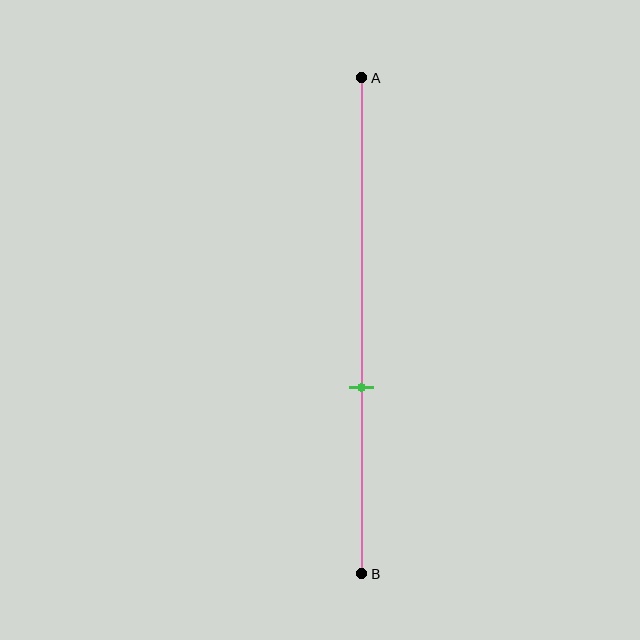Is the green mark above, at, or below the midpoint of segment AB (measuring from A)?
The green mark is below the midpoint of segment AB.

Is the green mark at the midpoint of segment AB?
No, the mark is at about 65% from A, not at the 50% midpoint.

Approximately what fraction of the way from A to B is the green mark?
The green mark is approximately 65% of the way from A to B.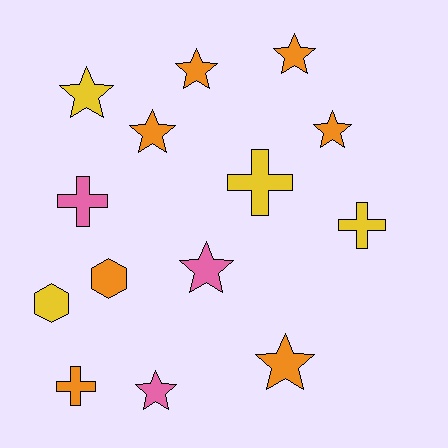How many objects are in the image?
There are 14 objects.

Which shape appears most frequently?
Star, with 8 objects.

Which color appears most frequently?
Orange, with 7 objects.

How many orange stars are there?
There are 5 orange stars.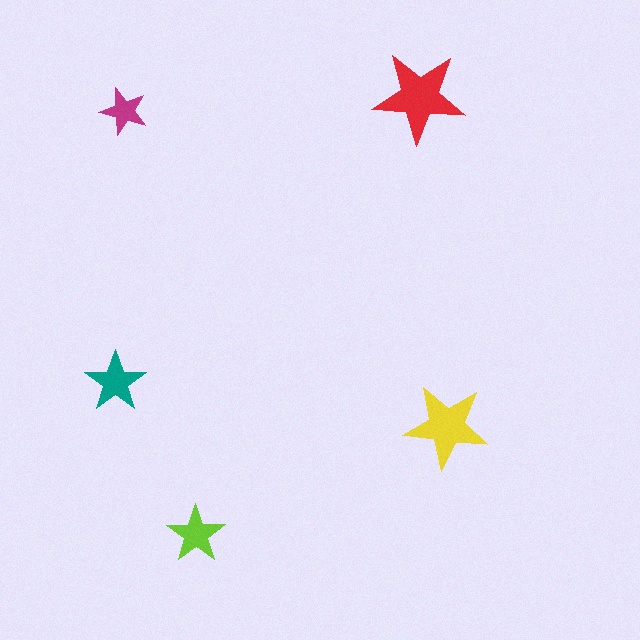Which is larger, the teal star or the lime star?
The teal one.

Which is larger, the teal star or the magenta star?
The teal one.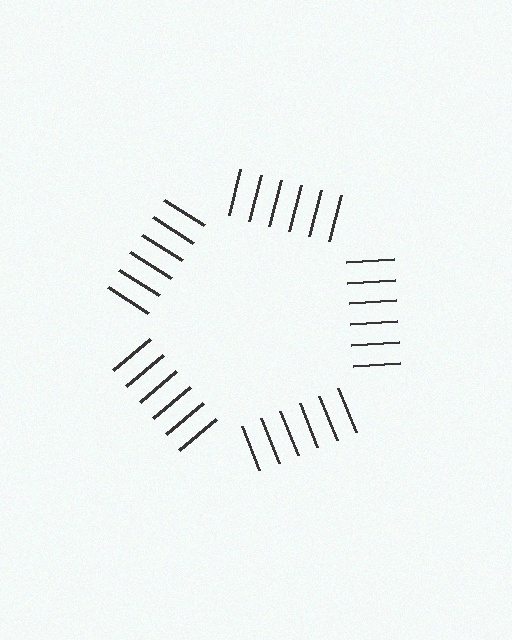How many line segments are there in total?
30 — 6 along each of the 5 edges.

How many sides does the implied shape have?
5 sides — the line-ends trace a pentagon.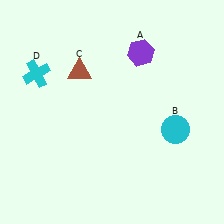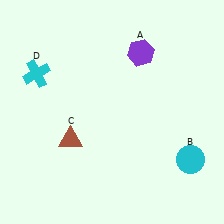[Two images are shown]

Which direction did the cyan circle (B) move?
The cyan circle (B) moved down.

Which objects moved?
The objects that moved are: the cyan circle (B), the brown triangle (C).